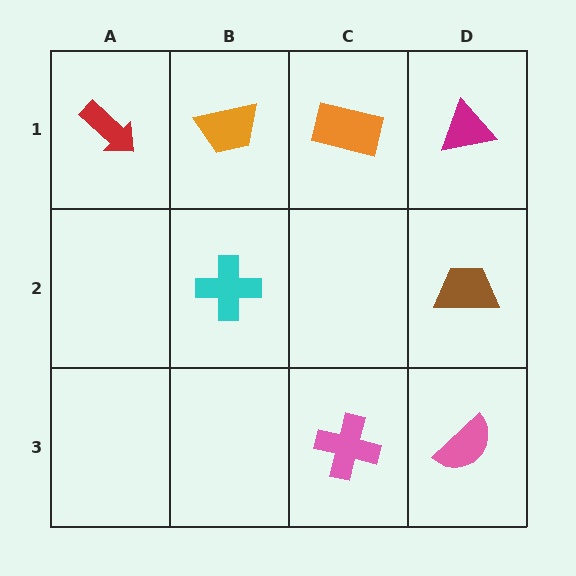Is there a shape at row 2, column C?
No, that cell is empty.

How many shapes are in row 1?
4 shapes.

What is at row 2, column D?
A brown trapezoid.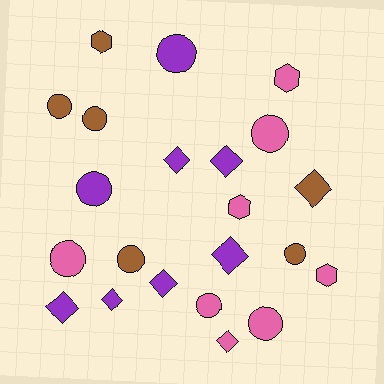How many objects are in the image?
There are 22 objects.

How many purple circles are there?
There are 2 purple circles.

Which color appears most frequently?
Pink, with 8 objects.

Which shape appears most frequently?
Circle, with 10 objects.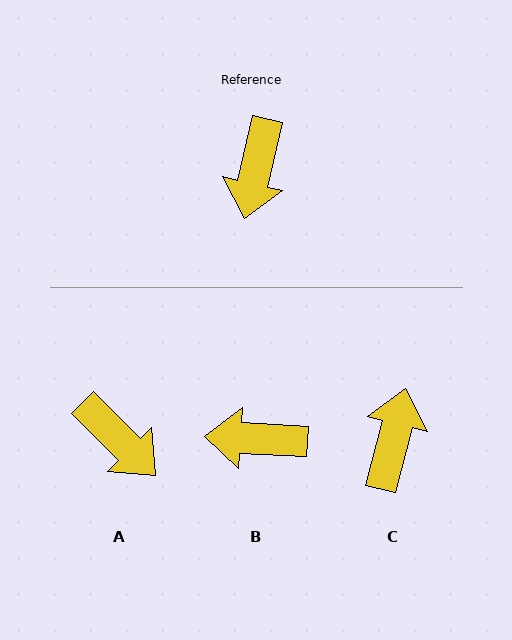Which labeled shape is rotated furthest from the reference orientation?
C, about 179 degrees away.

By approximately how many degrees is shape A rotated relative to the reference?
Approximately 58 degrees counter-clockwise.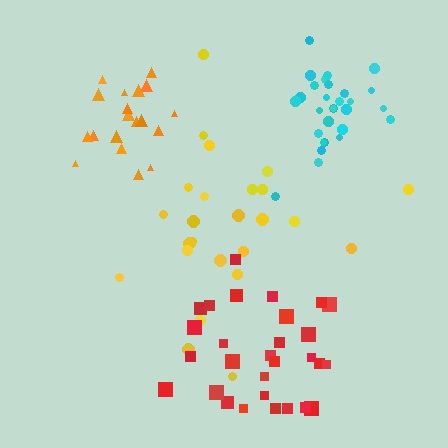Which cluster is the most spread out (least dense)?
Yellow.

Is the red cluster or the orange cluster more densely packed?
Orange.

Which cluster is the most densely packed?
Cyan.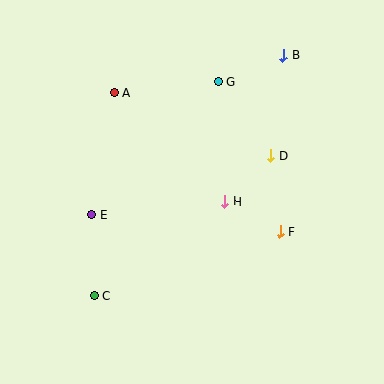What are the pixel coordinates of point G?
Point G is at (219, 82).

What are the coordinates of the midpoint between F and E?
The midpoint between F and E is at (186, 223).